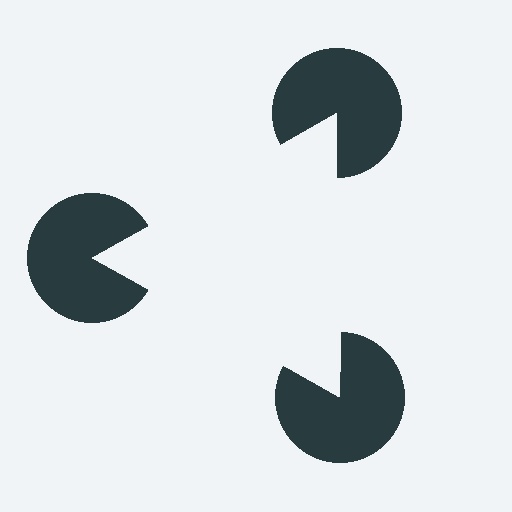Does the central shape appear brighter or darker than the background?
It typically appears slightly brighter than the background, even though no actual brightness change is drawn.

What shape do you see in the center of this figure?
An illusory triangle — its edges are inferred from the aligned wedge cuts in the pac-man discs, not physically drawn.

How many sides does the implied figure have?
3 sides.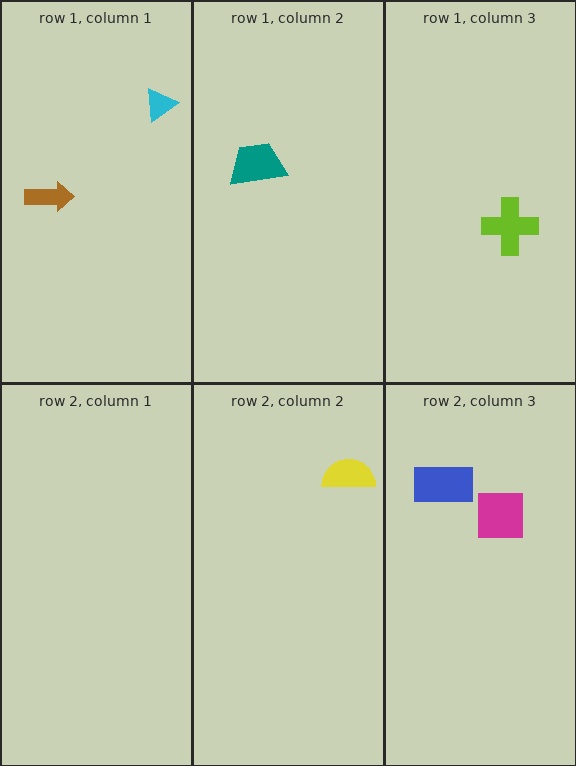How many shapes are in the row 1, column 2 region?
1.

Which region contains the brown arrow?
The row 1, column 1 region.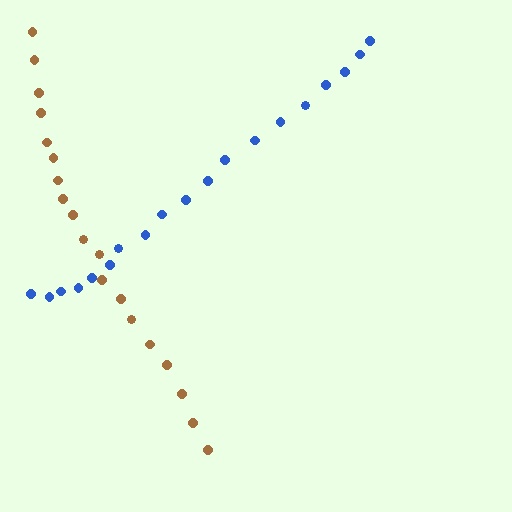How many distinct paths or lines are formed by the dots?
There are 2 distinct paths.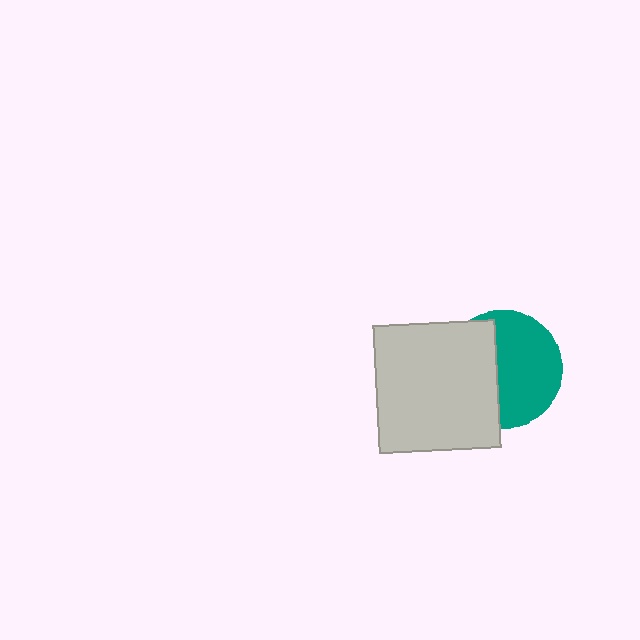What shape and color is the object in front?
The object in front is a light gray rectangle.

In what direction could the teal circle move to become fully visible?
The teal circle could move right. That would shift it out from behind the light gray rectangle entirely.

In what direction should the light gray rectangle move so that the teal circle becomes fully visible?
The light gray rectangle should move left. That is the shortest direction to clear the overlap and leave the teal circle fully visible.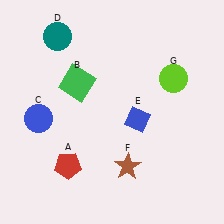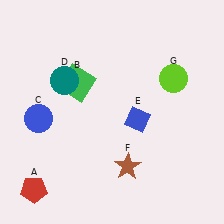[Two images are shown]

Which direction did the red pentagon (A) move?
The red pentagon (A) moved left.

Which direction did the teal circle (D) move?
The teal circle (D) moved down.